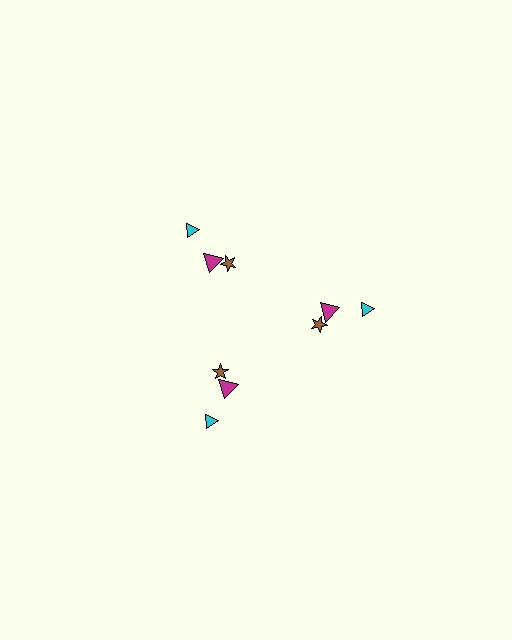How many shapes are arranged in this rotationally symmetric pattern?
There are 9 shapes, arranged in 3 groups of 3.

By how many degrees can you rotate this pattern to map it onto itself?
The pattern maps onto itself every 120 degrees of rotation.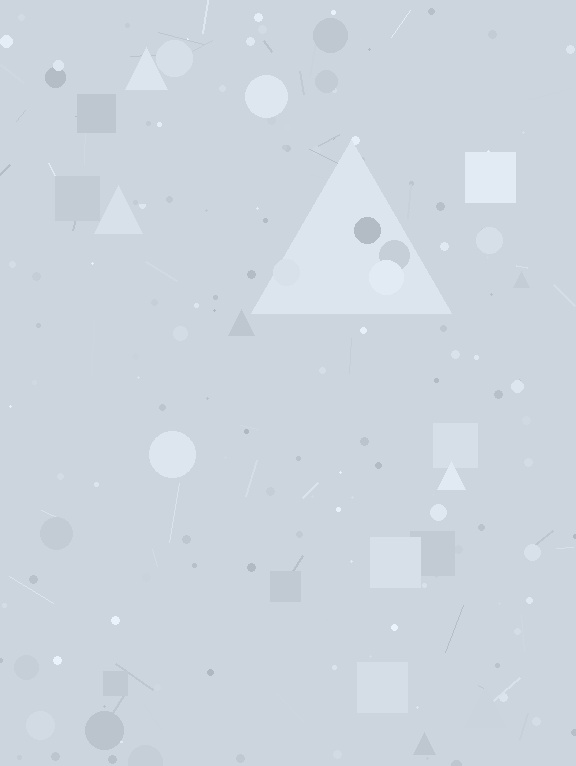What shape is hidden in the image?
A triangle is hidden in the image.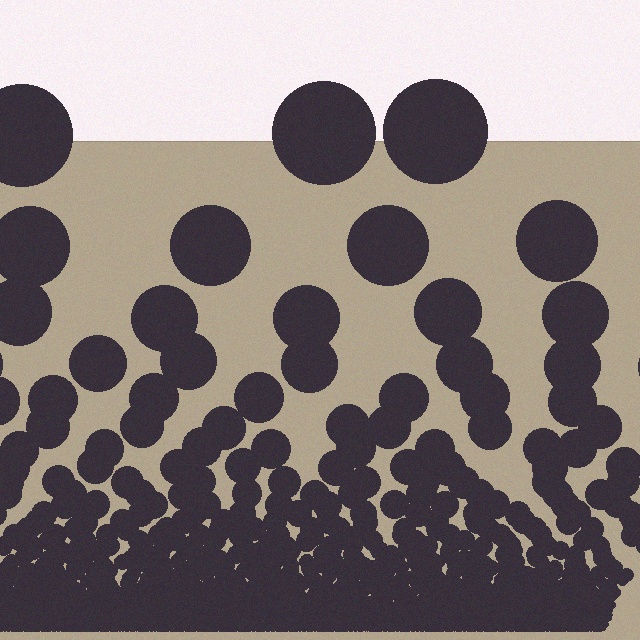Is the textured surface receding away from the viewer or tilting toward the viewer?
The surface appears to tilt toward the viewer. Texture elements get larger and sparser toward the top.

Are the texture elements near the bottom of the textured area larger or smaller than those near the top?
Smaller. The gradient is inverted — elements near the bottom are smaller and denser.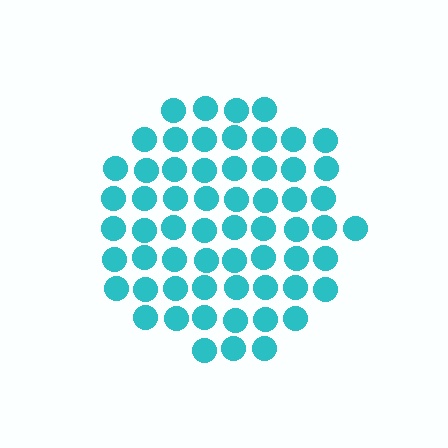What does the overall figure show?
The overall figure shows a circle.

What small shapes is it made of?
It is made of small circles.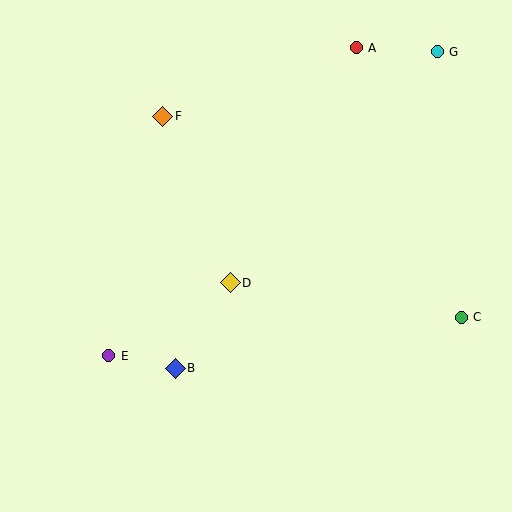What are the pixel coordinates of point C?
Point C is at (461, 317).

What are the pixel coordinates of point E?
Point E is at (109, 356).